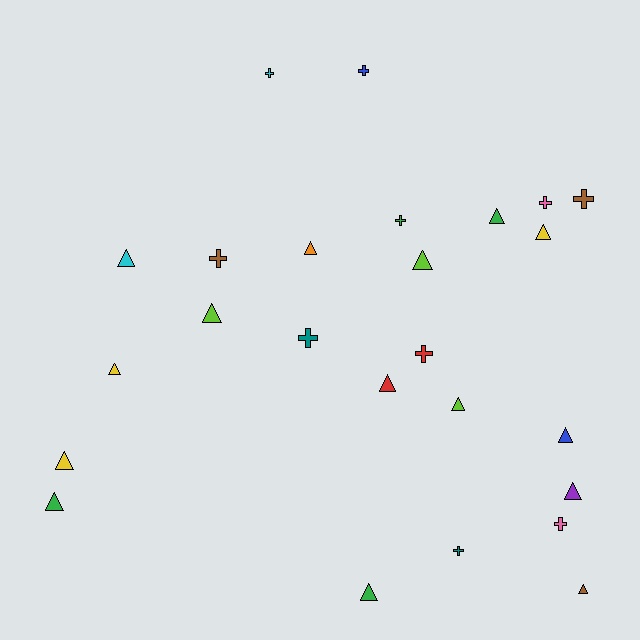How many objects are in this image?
There are 25 objects.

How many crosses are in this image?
There are 10 crosses.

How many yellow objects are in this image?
There are 3 yellow objects.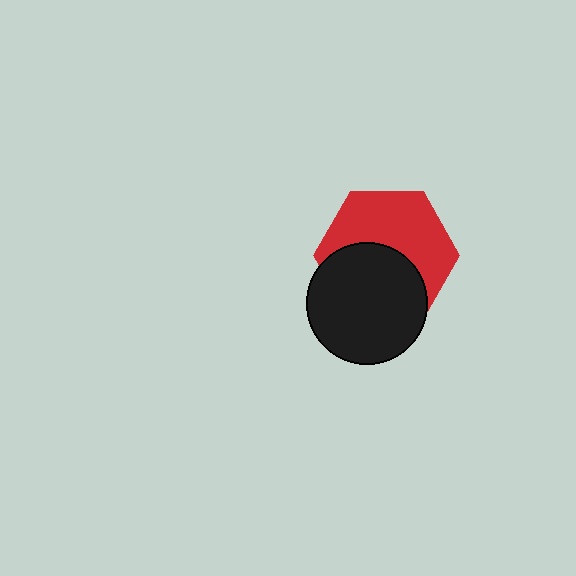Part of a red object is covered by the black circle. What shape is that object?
It is a hexagon.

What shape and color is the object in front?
The object in front is a black circle.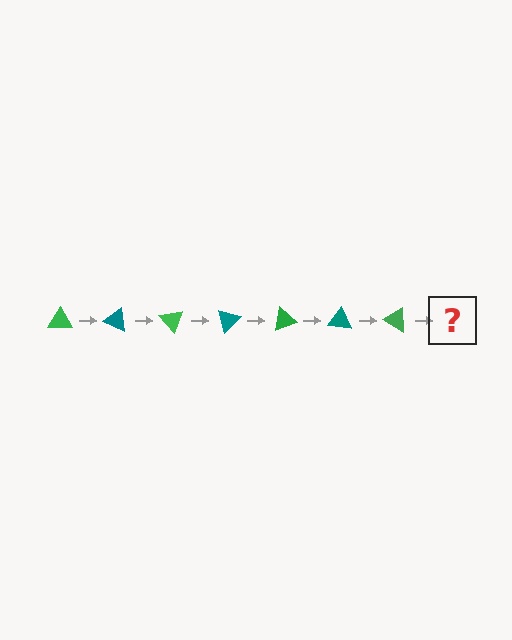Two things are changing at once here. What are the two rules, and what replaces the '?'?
The two rules are that it rotates 25 degrees each step and the color cycles through green and teal. The '?' should be a teal triangle, rotated 175 degrees from the start.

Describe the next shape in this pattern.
It should be a teal triangle, rotated 175 degrees from the start.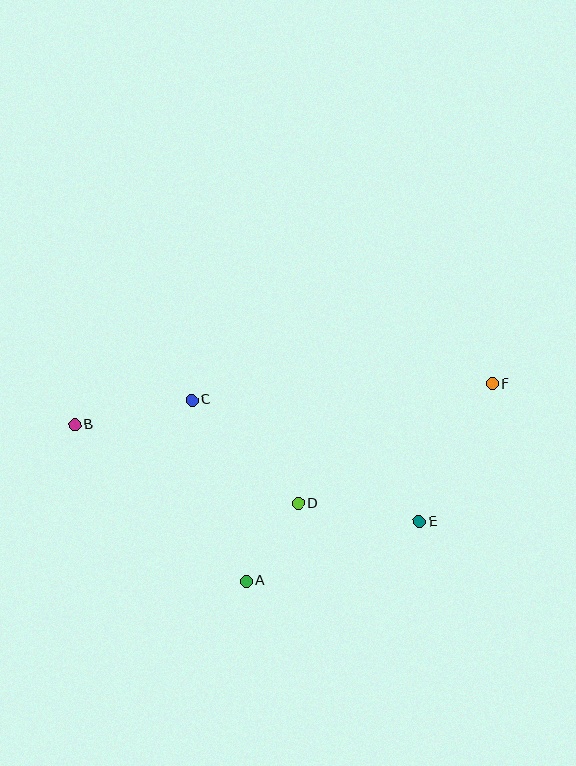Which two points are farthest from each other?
Points B and F are farthest from each other.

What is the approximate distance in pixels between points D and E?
The distance between D and E is approximately 123 pixels.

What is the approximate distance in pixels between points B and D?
The distance between B and D is approximately 237 pixels.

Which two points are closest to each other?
Points A and D are closest to each other.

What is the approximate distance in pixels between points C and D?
The distance between C and D is approximately 148 pixels.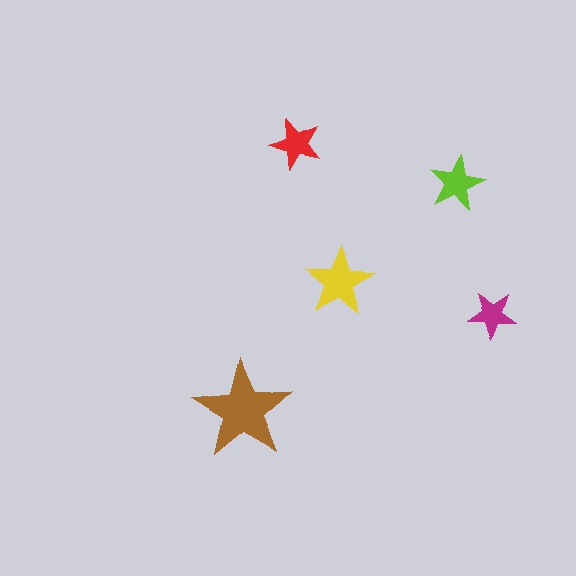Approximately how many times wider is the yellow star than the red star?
About 1.5 times wider.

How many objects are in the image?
There are 5 objects in the image.